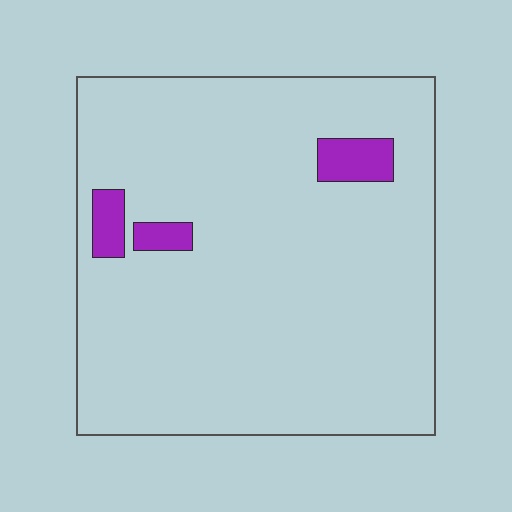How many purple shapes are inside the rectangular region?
3.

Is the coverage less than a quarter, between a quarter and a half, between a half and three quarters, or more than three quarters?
Less than a quarter.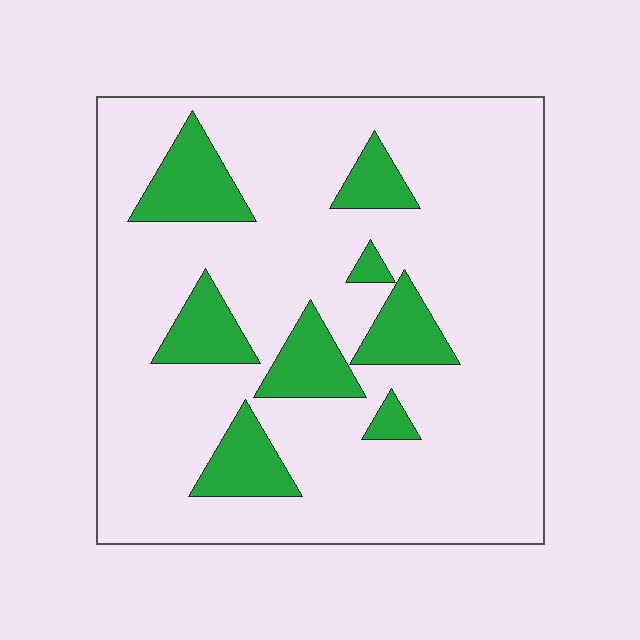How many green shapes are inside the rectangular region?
8.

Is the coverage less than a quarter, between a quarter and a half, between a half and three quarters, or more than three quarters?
Less than a quarter.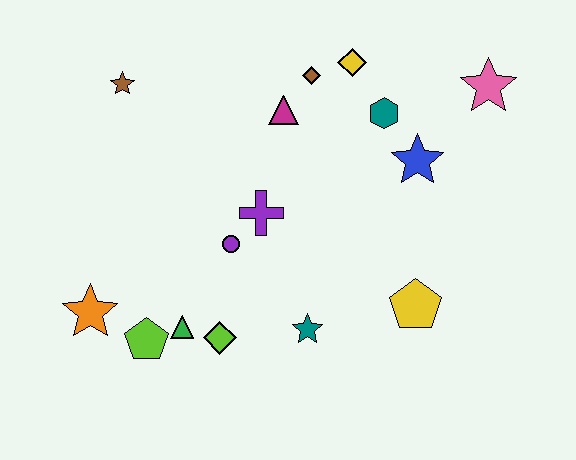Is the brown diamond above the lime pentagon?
Yes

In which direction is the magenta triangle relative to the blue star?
The magenta triangle is to the left of the blue star.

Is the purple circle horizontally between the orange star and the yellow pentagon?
Yes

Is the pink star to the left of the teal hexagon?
No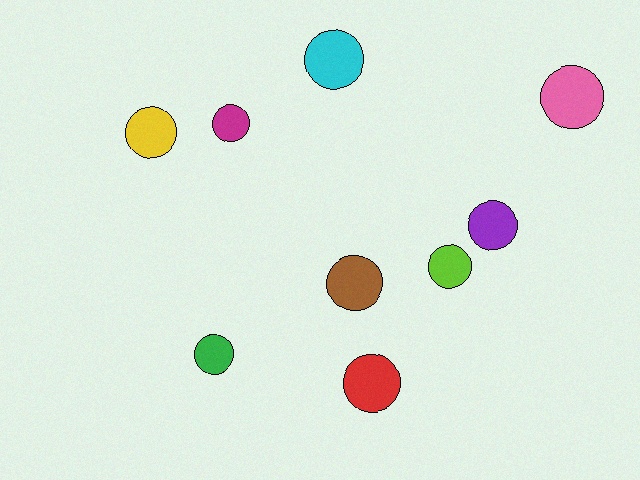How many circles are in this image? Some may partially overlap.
There are 9 circles.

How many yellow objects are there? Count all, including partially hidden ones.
There is 1 yellow object.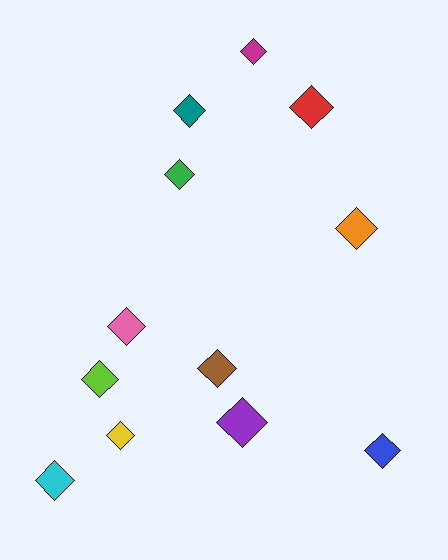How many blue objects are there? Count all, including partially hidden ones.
There is 1 blue object.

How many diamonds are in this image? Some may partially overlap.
There are 12 diamonds.